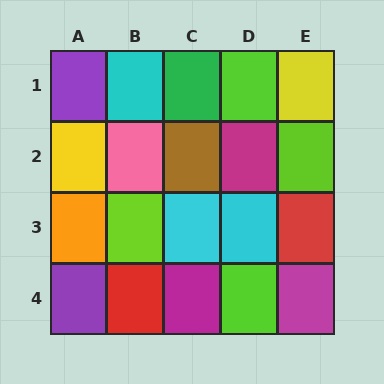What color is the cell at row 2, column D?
Magenta.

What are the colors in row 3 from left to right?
Orange, lime, cyan, cyan, red.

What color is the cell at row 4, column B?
Red.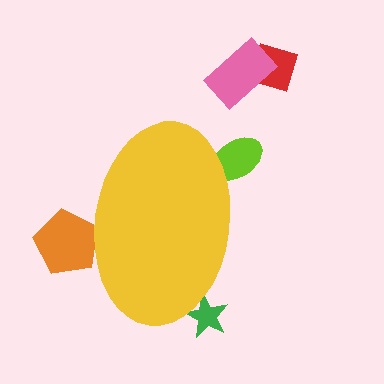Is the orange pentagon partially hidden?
Yes, the orange pentagon is partially hidden behind the yellow ellipse.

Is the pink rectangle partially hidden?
No, the pink rectangle is fully visible.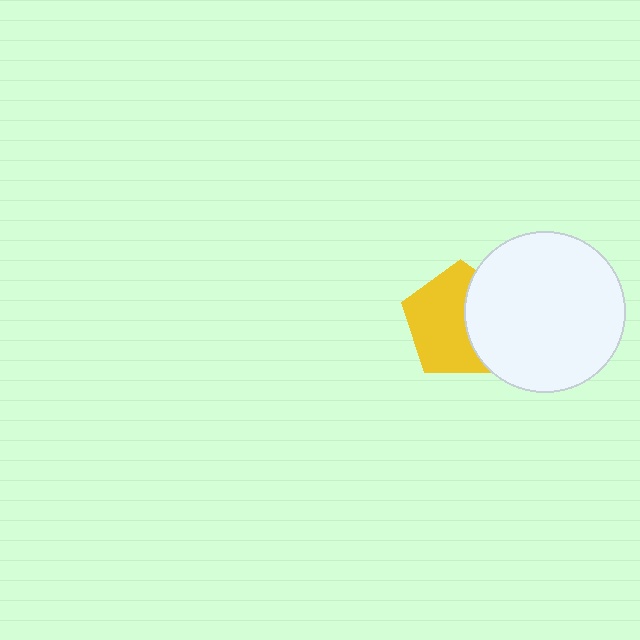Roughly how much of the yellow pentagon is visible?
About half of it is visible (roughly 61%).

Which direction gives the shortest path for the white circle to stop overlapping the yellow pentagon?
Moving right gives the shortest separation.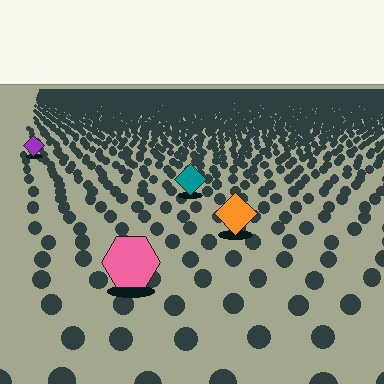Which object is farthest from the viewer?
The purple diamond is farthest from the viewer. It appears smaller and the ground texture around it is denser.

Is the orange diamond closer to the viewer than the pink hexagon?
No. The pink hexagon is closer — you can tell from the texture gradient: the ground texture is coarser near it.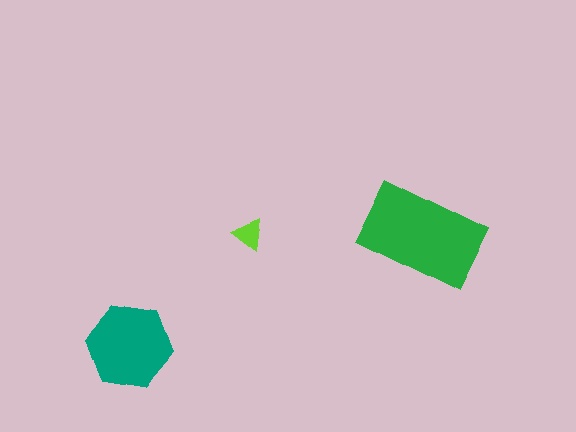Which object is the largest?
The green rectangle.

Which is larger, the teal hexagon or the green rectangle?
The green rectangle.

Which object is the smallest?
The lime triangle.